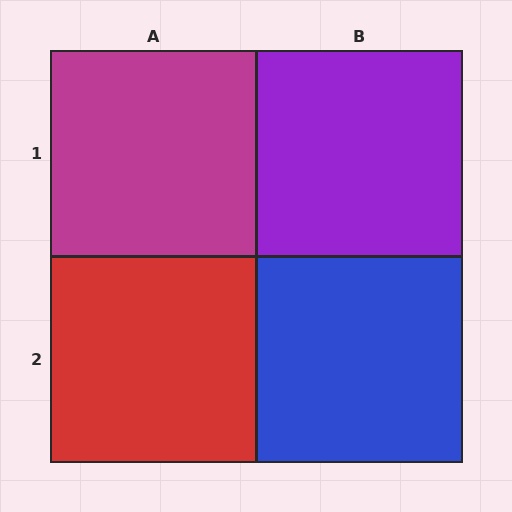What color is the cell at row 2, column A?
Red.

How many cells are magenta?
1 cell is magenta.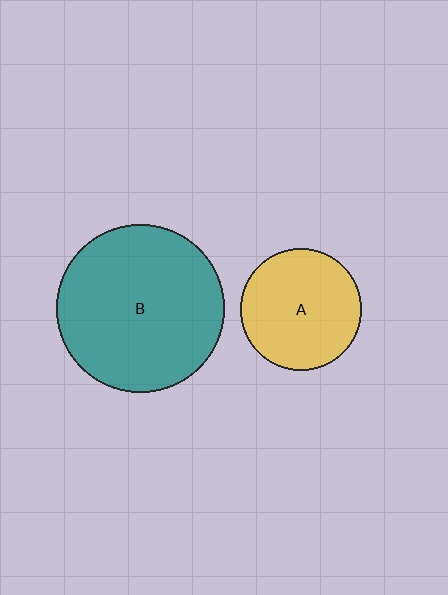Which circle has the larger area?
Circle B (teal).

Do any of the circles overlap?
No, none of the circles overlap.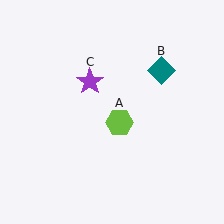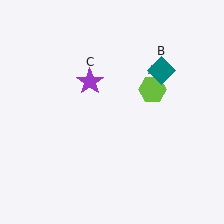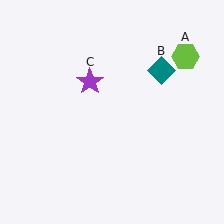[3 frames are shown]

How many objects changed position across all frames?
1 object changed position: lime hexagon (object A).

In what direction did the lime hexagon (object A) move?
The lime hexagon (object A) moved up and to the right.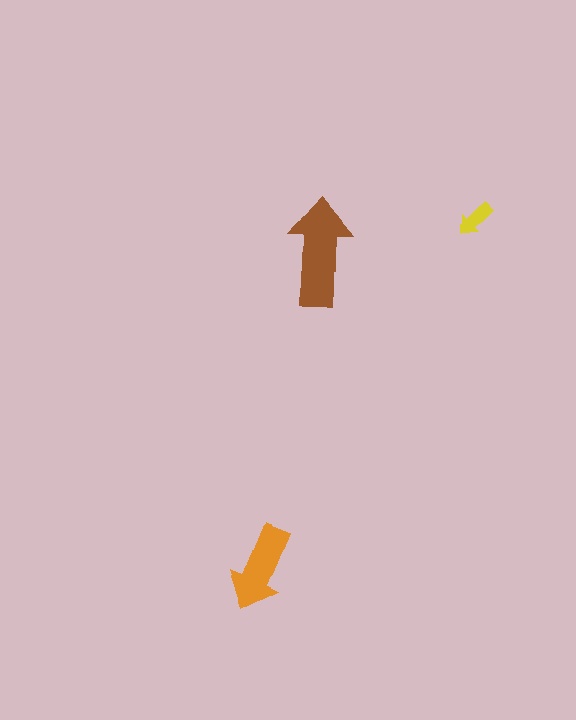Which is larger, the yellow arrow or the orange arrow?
The orange one.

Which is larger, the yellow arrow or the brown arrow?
The brown one.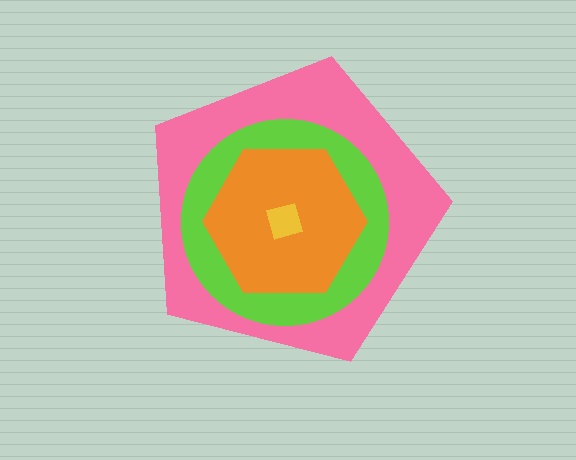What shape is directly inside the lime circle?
The orange hexagon.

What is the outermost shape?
The pink pentagon.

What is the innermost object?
The yellow diamond.